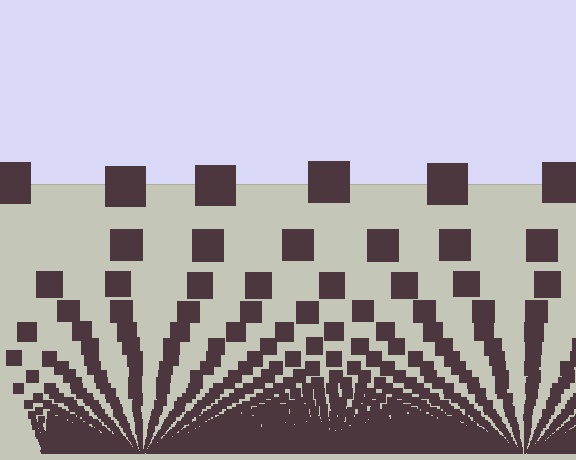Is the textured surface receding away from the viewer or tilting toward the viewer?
The surface appears to tilt toward the viewer. Texture elements get larger and sparser toward the top.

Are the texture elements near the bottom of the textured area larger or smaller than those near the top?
Smaller. The gradient is inverted — elements near the bottom are smaller and denser.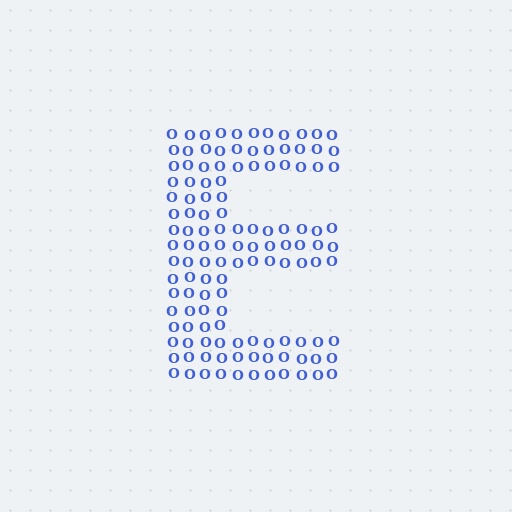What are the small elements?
The small elements are letter O's.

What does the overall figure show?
The overall figure shows the letter E.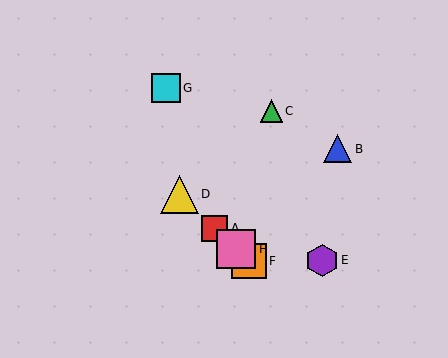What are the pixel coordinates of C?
Object C is at (271, 111).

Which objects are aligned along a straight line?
Objects A, D, F, H are aligned along a straight line.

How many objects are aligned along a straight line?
4 objects (A, D, F, H) are aligned along a straight line.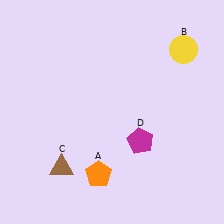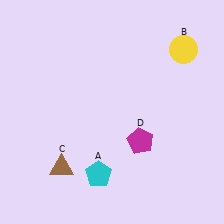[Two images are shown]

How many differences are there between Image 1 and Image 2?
There is 1 difference between the two images.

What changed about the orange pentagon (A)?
In Image 1, A is orange. In Image 2, it changed to cyan.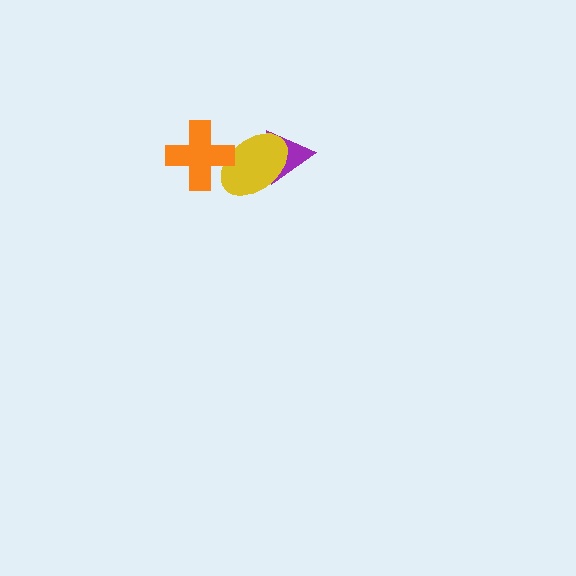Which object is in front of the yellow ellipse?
The orange cross is in front of the yellow ellipse.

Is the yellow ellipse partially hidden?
Yes, it is partially covered by another shape.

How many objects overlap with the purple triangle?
1 object overlaps with the purple triangle.